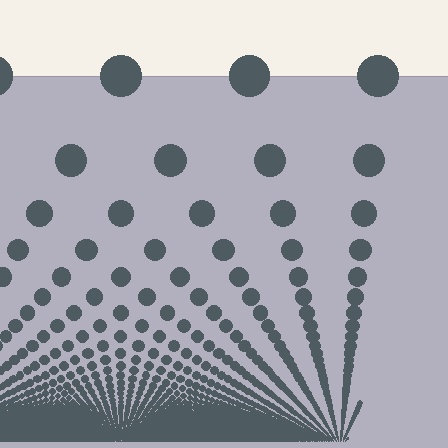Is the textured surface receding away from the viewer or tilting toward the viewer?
The surface appears to tilt toward the viewer. Texture elements get larger and sparser toward the top.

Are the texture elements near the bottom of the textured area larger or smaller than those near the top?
Smaller. The gradient is inverted — elements near the bottom are smaller and denser.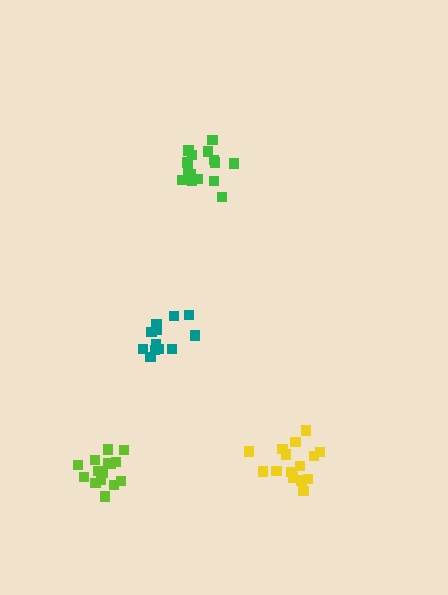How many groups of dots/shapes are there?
There are 4 groups.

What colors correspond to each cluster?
The clusters are colored: lime, green, yellow, teal.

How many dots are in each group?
Group 1: 15 dots, Group 2: 15 dots, Group 3: 15 dots, Group 4: 12 dots (57 total).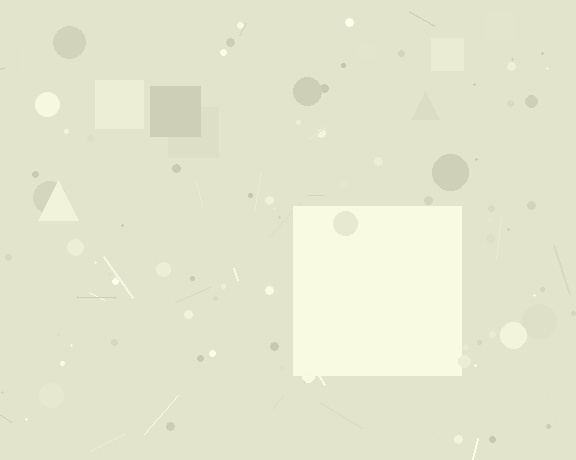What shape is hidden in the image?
A square is hidden in the image.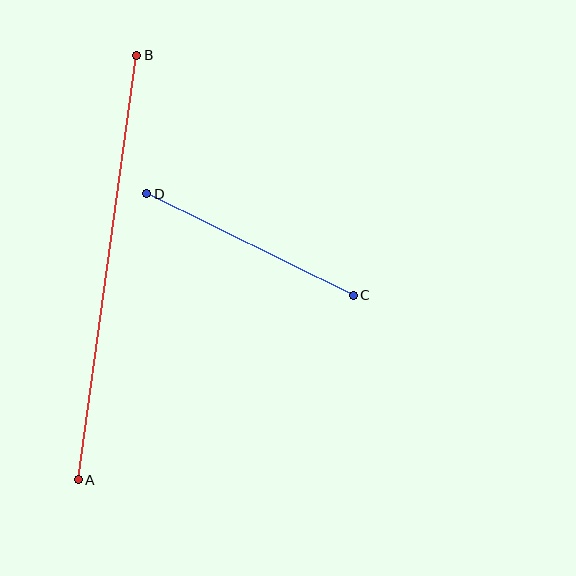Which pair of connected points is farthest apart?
Points A and B are farthest apart.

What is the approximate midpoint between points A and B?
The midpoint is at approximately (107, 267) pixels.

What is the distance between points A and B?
The distance is approximately 429 pixels.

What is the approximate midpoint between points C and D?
The midpoint is at approximately (250, 245) pixels.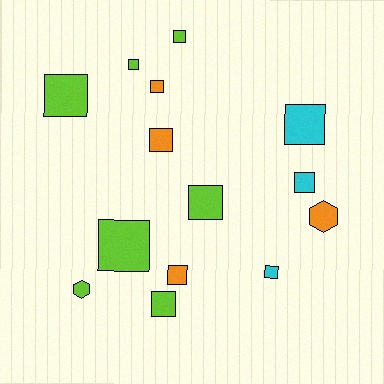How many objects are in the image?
There are 14 objects.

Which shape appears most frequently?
Square, with 12 objects.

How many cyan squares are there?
There are 3 cyan squares.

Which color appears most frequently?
Lime, with 7 objects.